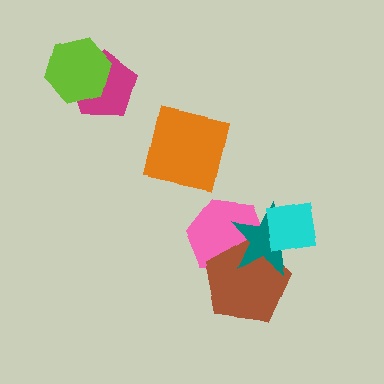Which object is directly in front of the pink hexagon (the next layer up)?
The brown pentagon is directly in front of the pink hexagon.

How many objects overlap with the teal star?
3 objects overlap with the teal star.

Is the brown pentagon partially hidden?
Yes, it is partially covered by another shape.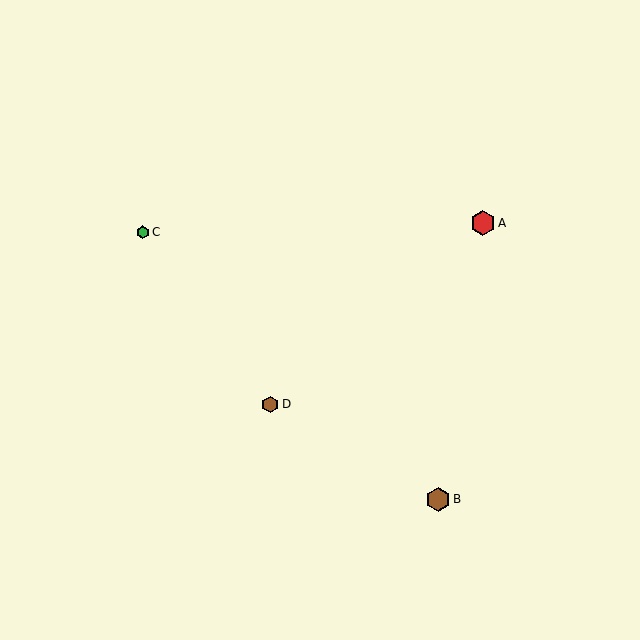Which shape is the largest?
The red hexagon (labeled A) is the largest.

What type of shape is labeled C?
Shape C is a green hexagon.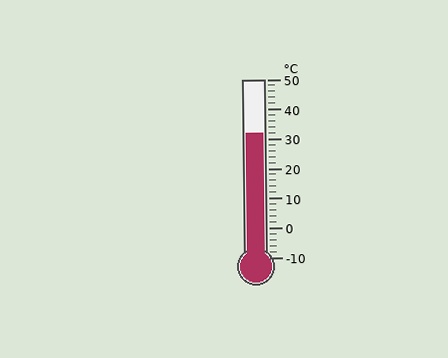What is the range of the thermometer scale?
The thermometer scale ranges from -10°C to 50°C.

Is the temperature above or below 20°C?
The temperature is above 20°C.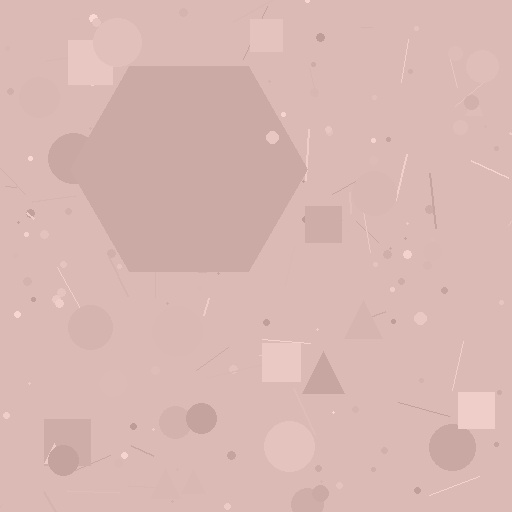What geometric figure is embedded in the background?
A hexagon is embedded in the background.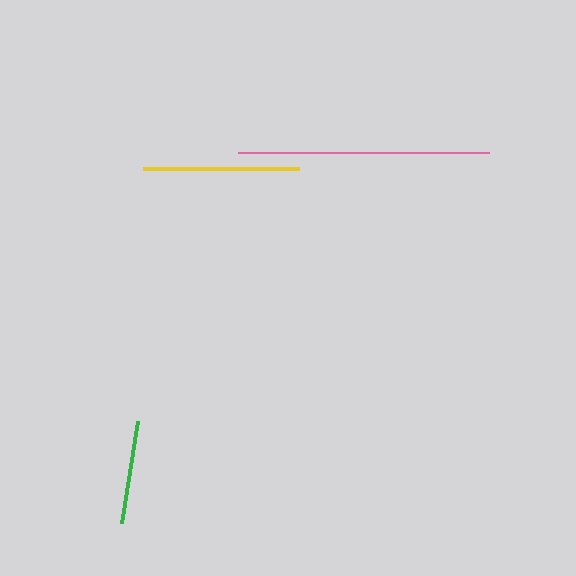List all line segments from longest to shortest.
From longest to shortest: pink, yellow, green.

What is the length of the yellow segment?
The yellow segment is approximately 156 pixels long.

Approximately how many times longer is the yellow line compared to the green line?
The yellow line is approximately 1.5 times the length of the green line.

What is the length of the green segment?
The green segment is approximately 103 pixels long.